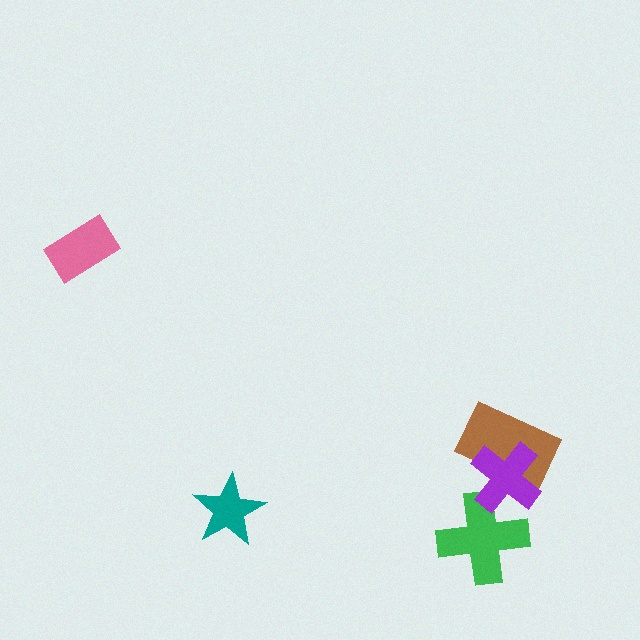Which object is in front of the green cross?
The purple cross is in front of the green cross.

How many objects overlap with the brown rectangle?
1 object overlaps with the brown rectangle.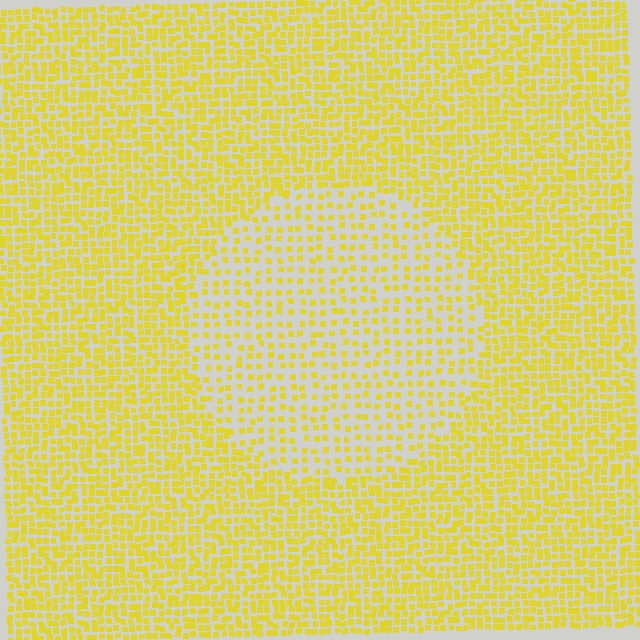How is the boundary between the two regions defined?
The boundary is defined by a change in element density (approximately 2.0x ratio). All elements are the same color, size, and shape.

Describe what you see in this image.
The image contains small yellow elements arranged at two different densities. A circle-shaped region is visible where the elements are less densely packed than the surrounding area.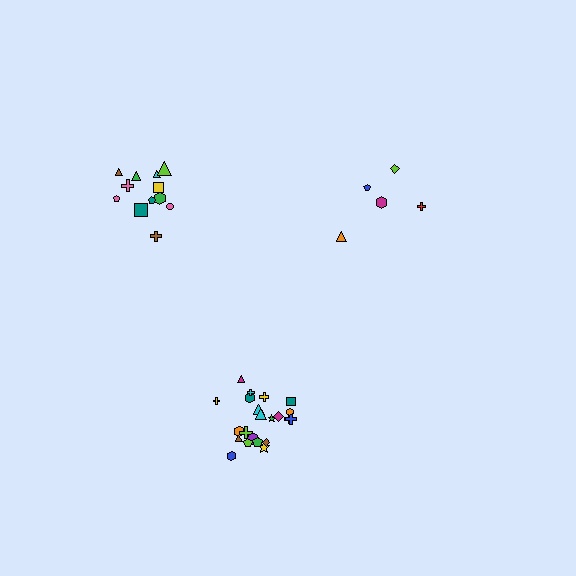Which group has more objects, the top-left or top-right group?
The top-left group.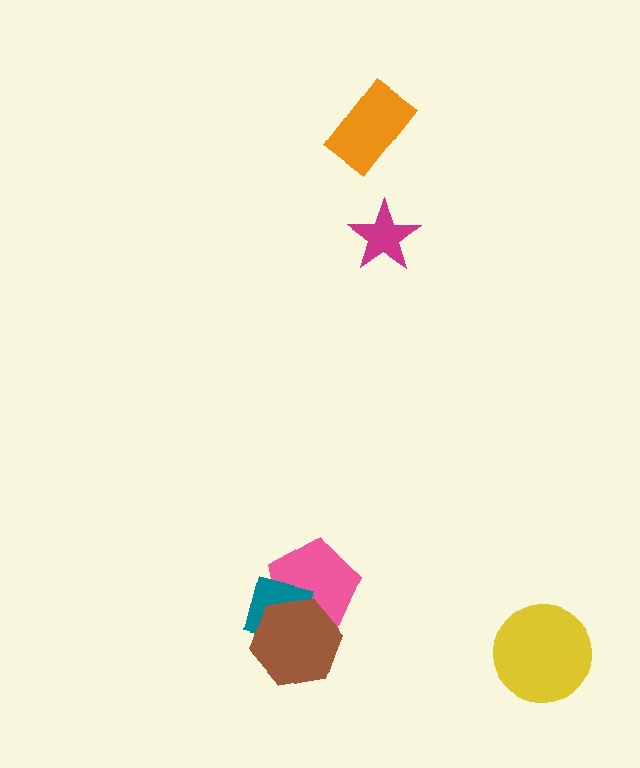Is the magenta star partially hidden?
No, no other shape covers it.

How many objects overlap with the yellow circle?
0 objects overlap with the yellow circle.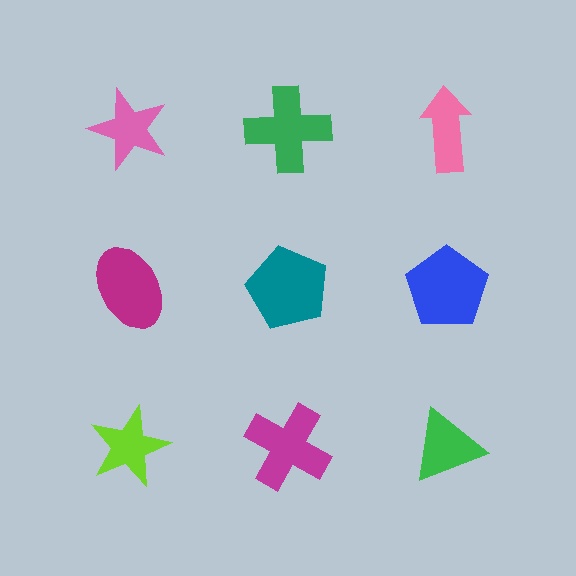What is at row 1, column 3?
A pink arrow.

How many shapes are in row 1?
3 shapes.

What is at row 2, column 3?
A blue pentagon.